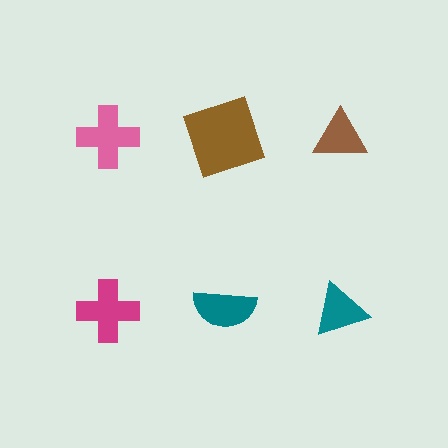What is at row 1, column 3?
A brown triangle.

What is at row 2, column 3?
A teal triangle.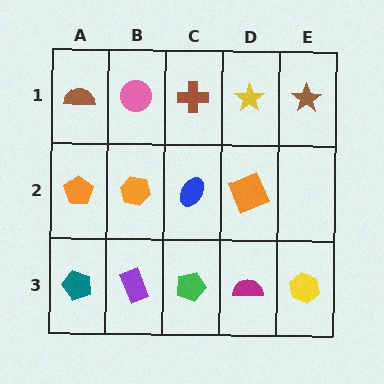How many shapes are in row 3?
5 shapes.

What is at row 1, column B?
A pink circle.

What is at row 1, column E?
A brown star.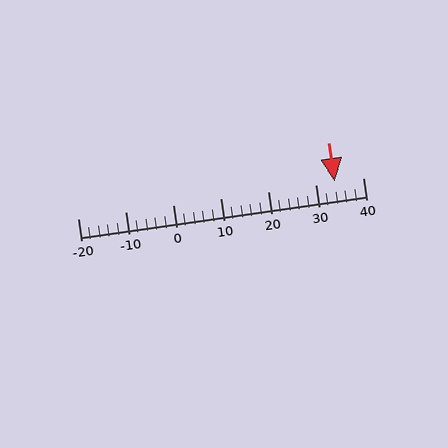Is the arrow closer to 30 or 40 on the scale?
The arrow is closer to 30.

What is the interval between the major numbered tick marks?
The major tick marks are spaced 10 units apart.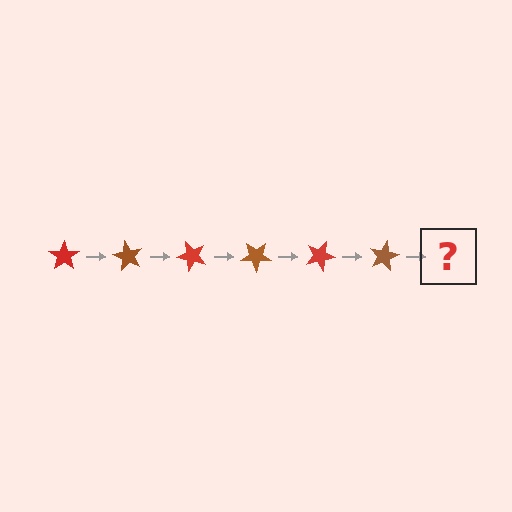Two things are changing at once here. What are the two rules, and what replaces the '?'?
The two rules are that it rotates 60 degrees each step and the color cycles through red and brown. The '?' should be a red star, rotated 360 degrees from the start.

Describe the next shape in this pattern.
It should be a red star, rotated 360 degrees from the start.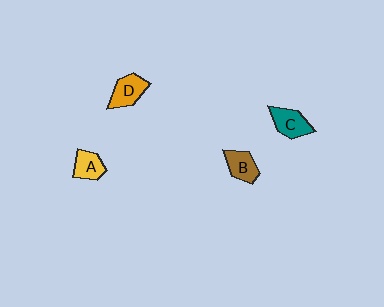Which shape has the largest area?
Shape D (orange).